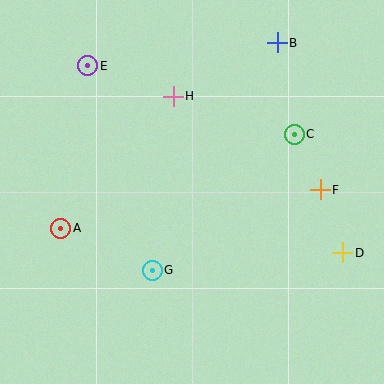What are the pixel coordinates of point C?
Point C is at (294, 134).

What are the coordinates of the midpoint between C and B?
The midpoint between C and B is at (286, 88).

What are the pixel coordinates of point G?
Point G is at (152, 270).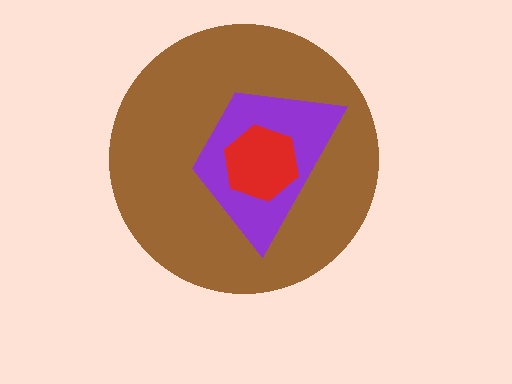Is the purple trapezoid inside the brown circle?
Yes.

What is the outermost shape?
The brown circle.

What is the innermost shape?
The red hexagon.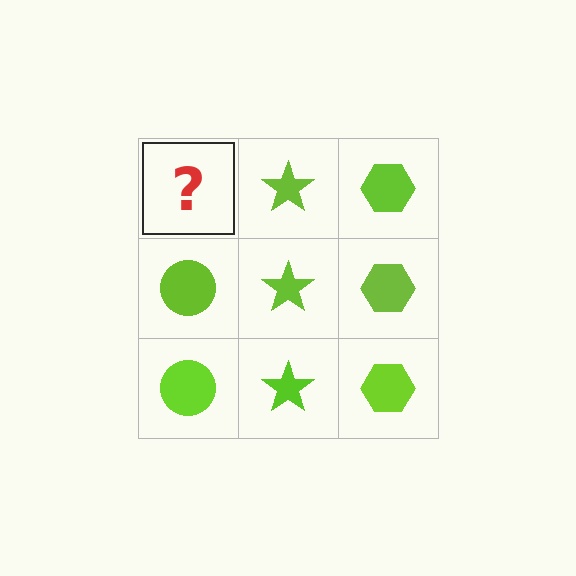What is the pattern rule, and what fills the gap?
The rule is that each column has a consistent shape. The gap should be filled with a lime circle.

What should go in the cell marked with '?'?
The missing cell should contain a lime circle.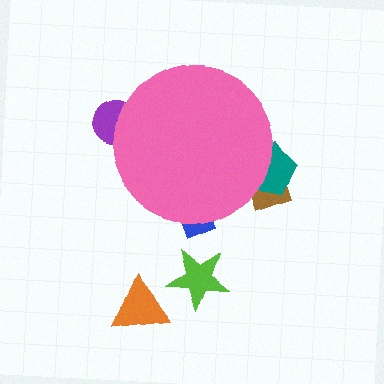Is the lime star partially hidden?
No, the lime star is fully visible.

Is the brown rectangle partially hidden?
Yes, the brown rectangle is partially hidden behind the pink circle.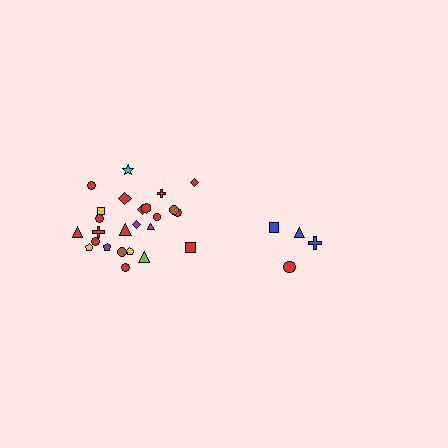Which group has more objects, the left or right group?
The left group.